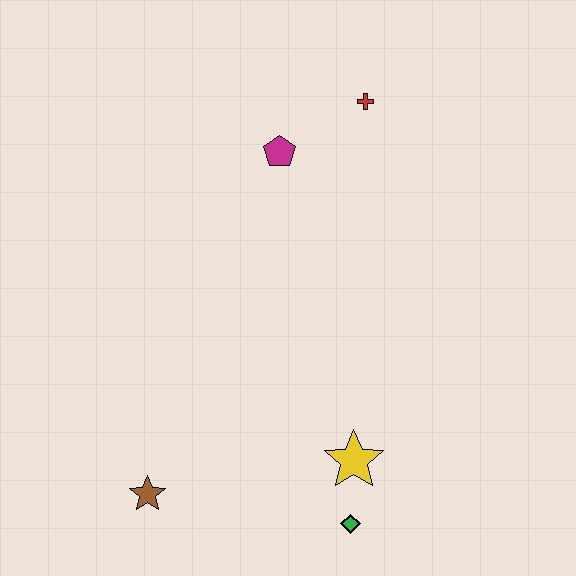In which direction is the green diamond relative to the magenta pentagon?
The green diamond is below the magenta pentagon.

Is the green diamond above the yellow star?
No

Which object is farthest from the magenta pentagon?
The green diamond is farthest from the magenta pentagon.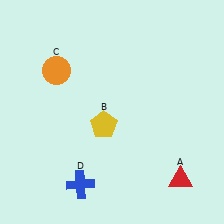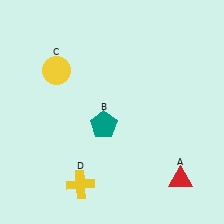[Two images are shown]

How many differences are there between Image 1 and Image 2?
There are 3 differences between the two images.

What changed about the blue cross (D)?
In Image 1, D is blue. In Image 2, it changed to yellow.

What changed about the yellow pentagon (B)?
In Image 1, B is yellow. In Image 2, it changed to teal.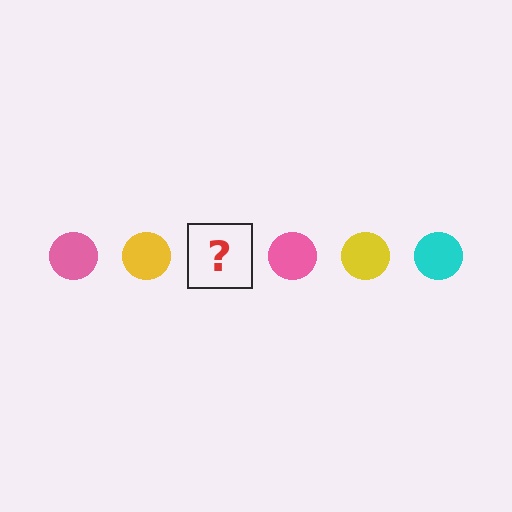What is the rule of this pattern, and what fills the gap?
The rule is that the pattern cycles through pink, yellow, cyan circles. The gap should be filled with a cyan circle.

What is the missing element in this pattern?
The missing element is a cyan circle.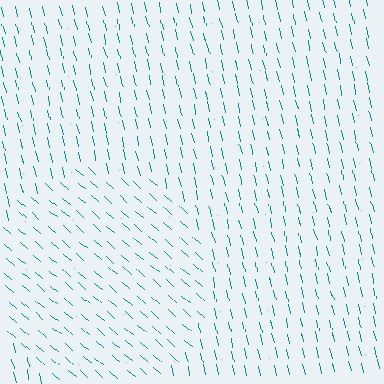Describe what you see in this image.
The image is filled with small teal line segments. A circle region in the image has lines oriented differently from the surrounding lines, creating a visible texture boundary.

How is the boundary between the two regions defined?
The boundary is defined purely by a change in line orientation (approximately 36 degrees difference). All lines are the same color and thickness.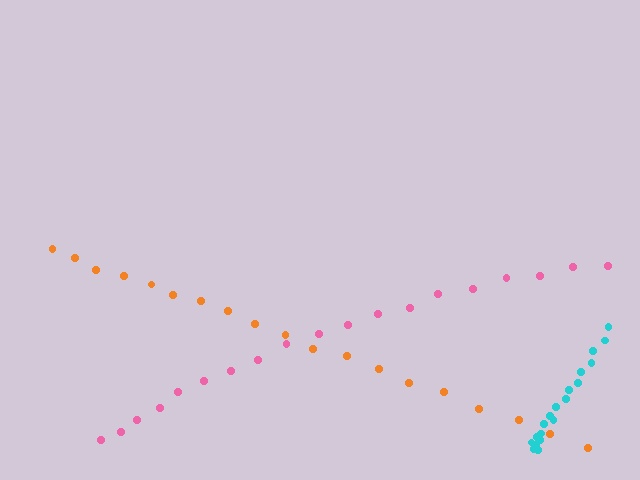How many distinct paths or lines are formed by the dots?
There are 3 distinct paths.